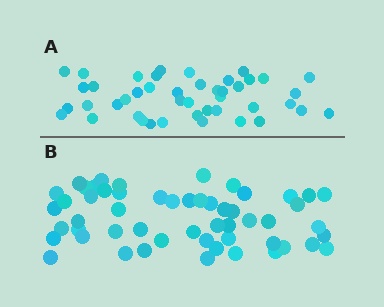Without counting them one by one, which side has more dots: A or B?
Region B (the bottom region) has more dots.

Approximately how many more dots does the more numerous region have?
Region B has roughly 10 or so more dots than region A.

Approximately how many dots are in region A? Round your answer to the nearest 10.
About 40 dots. (The exact count is 44, which rounds to 40.)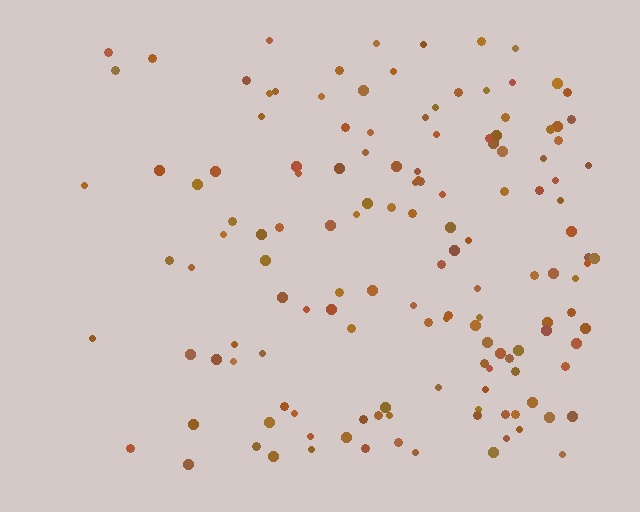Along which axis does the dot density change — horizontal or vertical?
Horizontal.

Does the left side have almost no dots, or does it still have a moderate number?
Still a moderate number, just noticeably fewer than the right.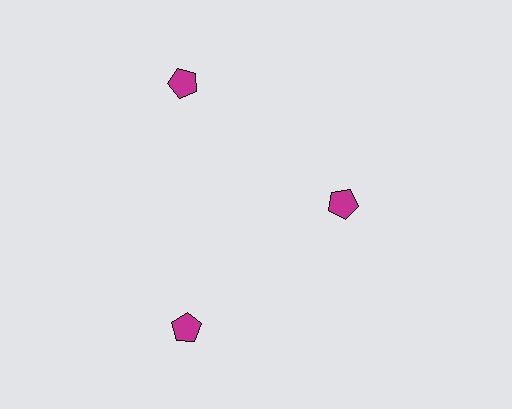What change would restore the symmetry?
The symmetry would be restored by moving it outward, back onto the ring so that all 3 pentagons sit at equal angles and equal distance from the center.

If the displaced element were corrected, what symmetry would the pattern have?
It would have 3-fold rotational symmetry — the pattern would map onto itself every 120 degrees.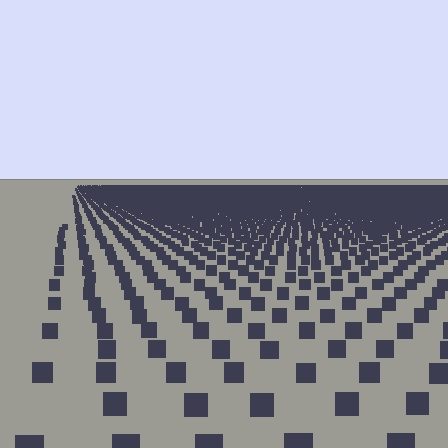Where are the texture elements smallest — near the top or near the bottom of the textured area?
Near the top.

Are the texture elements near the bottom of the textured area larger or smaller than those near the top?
Larger. Near the bottom, elements are closer to the viewer and appear at a bigger on-screen size.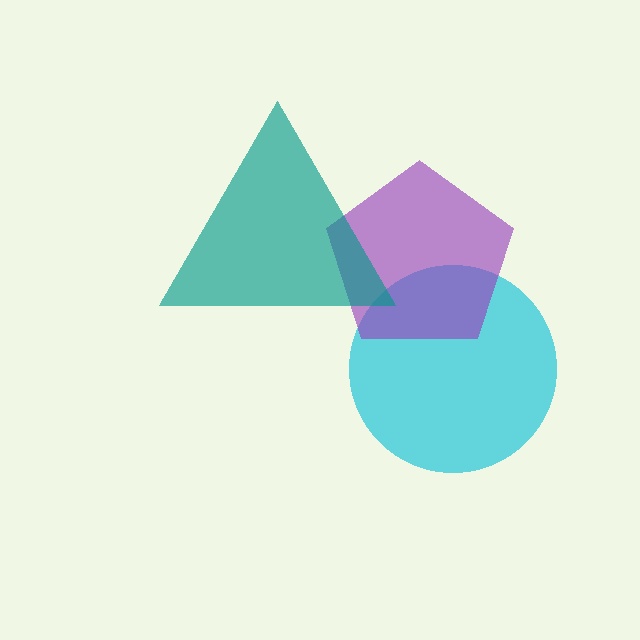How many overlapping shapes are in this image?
There are 3 overlapping shapes in the image.